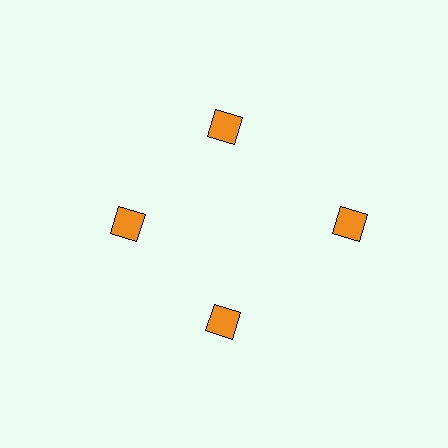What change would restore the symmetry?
The symmetry would be restored by moving it inward, back onto the ring so that all 4 squares sit at equal angles and equal distance from the center.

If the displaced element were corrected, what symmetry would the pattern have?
It would have 4-fold rotational symmetry — the pattern would map onto itself every 90 degrees.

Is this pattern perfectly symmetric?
No. The 4 orange squares are arranged in a ring, but one element near the 3 o'clock position is pushed outward from the center, breaking the 4-fold rotational symmetry.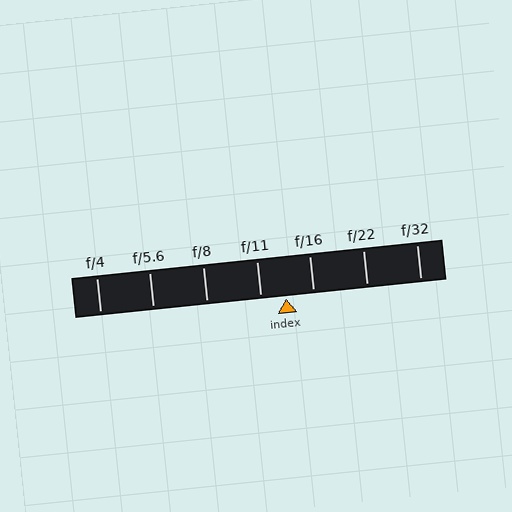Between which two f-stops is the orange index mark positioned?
The index mark is between f/11 and f/16.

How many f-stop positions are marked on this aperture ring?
There are 7 f-stop positions marked.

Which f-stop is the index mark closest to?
The index mark is closest to f/11.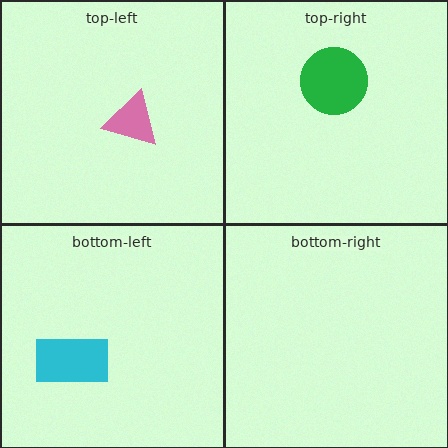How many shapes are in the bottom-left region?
1.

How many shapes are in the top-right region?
1.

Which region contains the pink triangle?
The top-left region.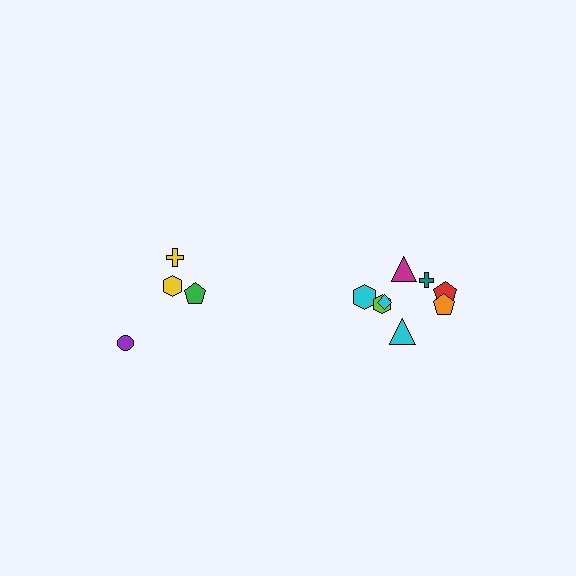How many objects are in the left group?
There are 4 objects.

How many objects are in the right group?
There are 8 objects.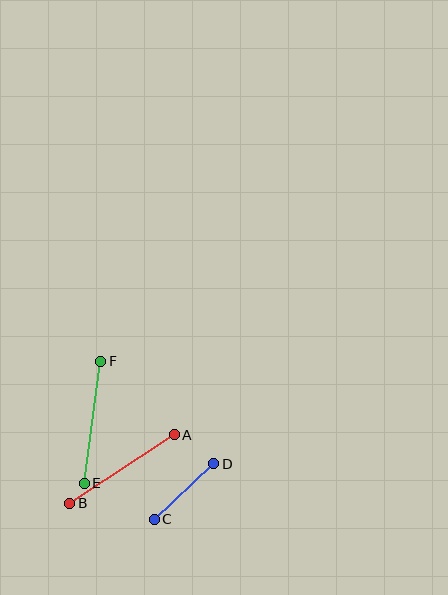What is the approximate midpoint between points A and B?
The midpoint is at approximately (122, 469) pixels.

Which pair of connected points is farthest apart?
Points A and B are farthest apart.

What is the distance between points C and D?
The distance is approximately 81 pixels.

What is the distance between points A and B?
The distance is approximately 125 pixels.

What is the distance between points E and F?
The distance is approximately 123 pixels.